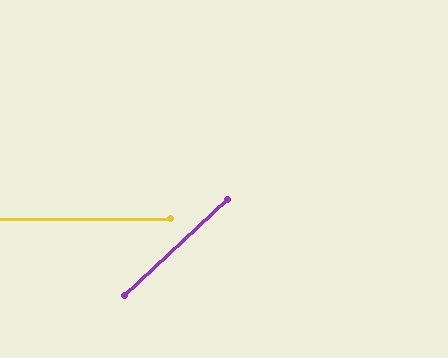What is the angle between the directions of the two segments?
Approximately 43 degrees.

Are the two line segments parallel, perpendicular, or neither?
Neither parallel nor perpendicular — they differ by about 43°.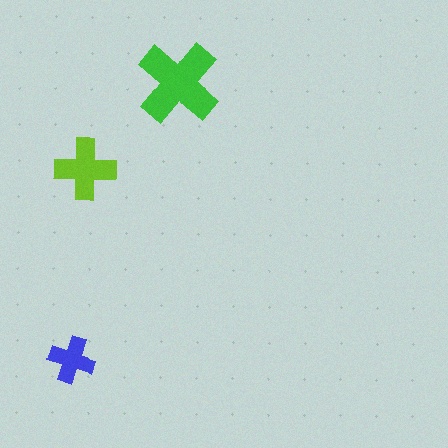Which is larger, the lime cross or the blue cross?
The lime one.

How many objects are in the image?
There are 3 objects in the image.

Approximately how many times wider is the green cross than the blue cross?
About 2 times wider.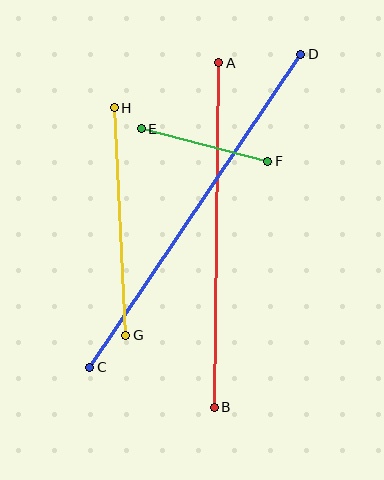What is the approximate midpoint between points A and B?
The midpoint is at approximately (216, 235) pixels.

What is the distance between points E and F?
The distance is approximately 131 pixels.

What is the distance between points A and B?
The distance is approximately 345 pixels.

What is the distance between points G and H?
The distance is approximately 228 pixels.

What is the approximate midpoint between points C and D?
The midpoint is at approximately (195, 211) pixels.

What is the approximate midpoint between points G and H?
The midpoint is at approximately (120, 222) pixels.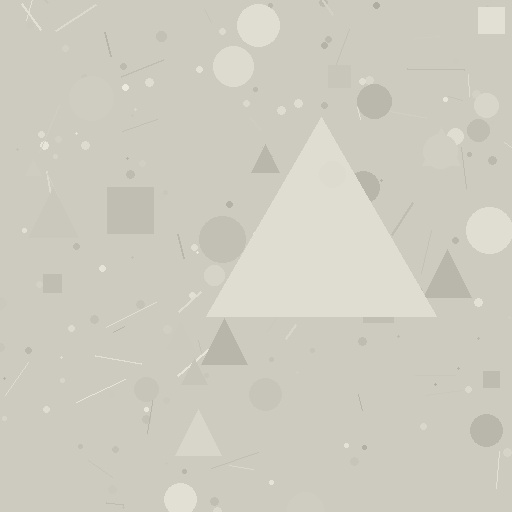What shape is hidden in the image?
A triangle is hidden in the image.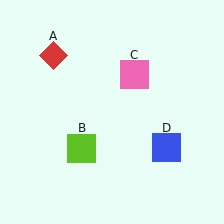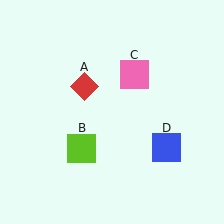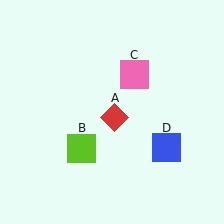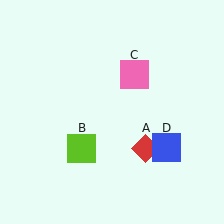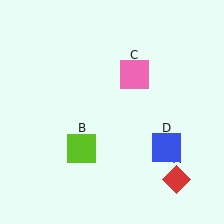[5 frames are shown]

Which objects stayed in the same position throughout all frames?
Lime square (object B) and pink square (object C) and blue square (object D) remained stationary.